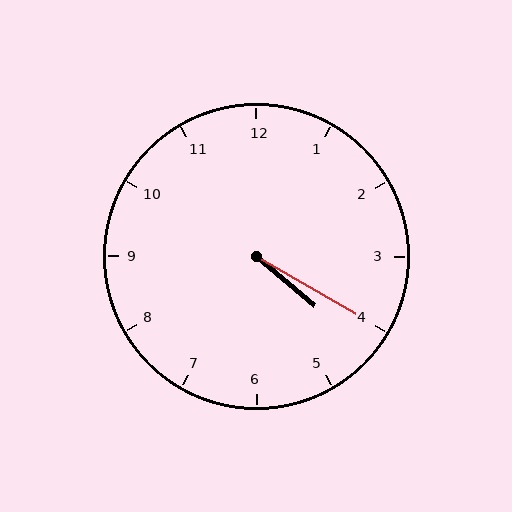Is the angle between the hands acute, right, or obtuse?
It is acute.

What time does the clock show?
4:20.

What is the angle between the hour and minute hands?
Approximately 10 degrees.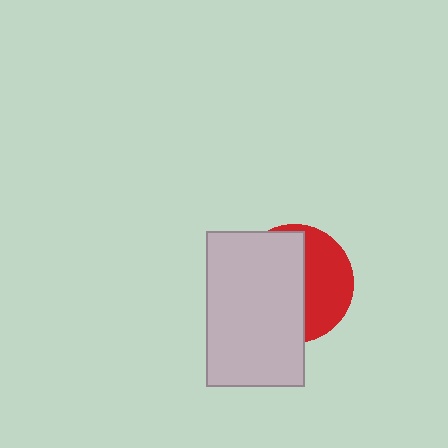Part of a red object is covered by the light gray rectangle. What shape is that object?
It is a circle.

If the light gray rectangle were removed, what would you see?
You would see the complete red circle.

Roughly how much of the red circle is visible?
A small part of it is visible (roughly 40%).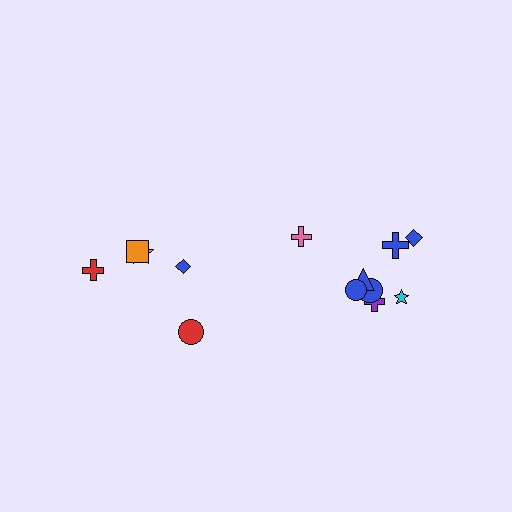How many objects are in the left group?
There are 5 objects.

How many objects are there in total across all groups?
There are 13 objects.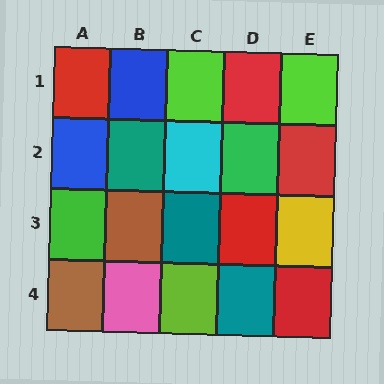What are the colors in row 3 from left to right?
Green, brown, teal, red, yellow.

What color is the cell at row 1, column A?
Red.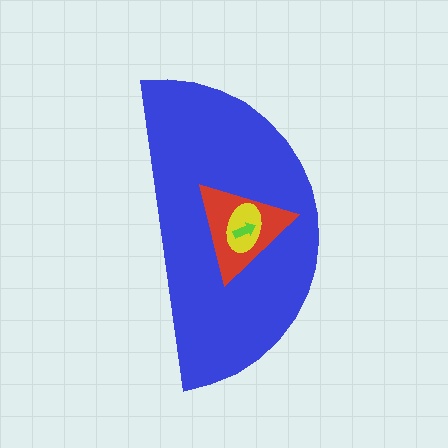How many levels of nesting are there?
4.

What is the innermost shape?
The lime arrow.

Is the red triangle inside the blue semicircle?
Yes.